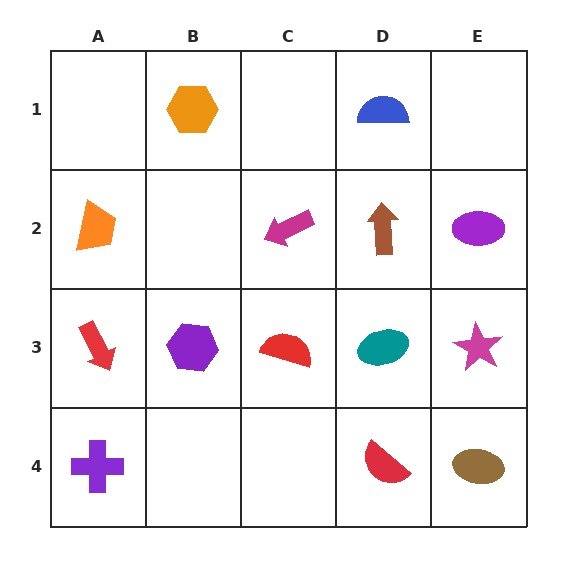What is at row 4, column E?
A brown ellipse.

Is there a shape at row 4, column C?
No, that cell is empty.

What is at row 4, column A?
A purple cross.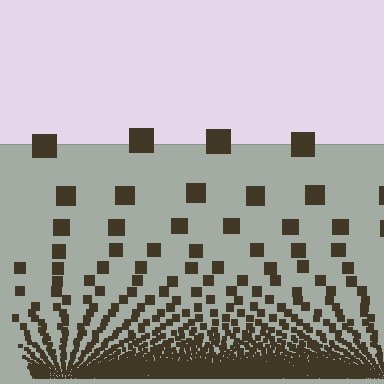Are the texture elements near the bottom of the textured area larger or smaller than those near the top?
Smaller. The gradient is inverted — elements near the bottom are smaller and denser.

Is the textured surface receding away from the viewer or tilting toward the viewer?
The surface appears to tilt toward the viewer. Texture elements get larger and sparser toward the top.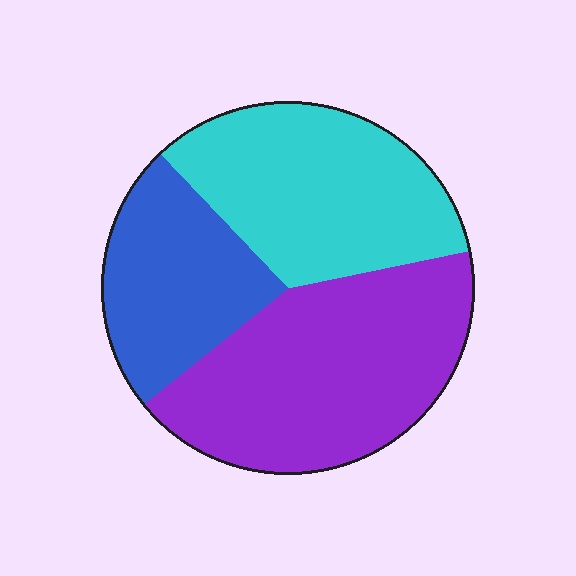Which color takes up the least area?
Blue, at roughly 25%.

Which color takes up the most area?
Purple, at roughly 40%.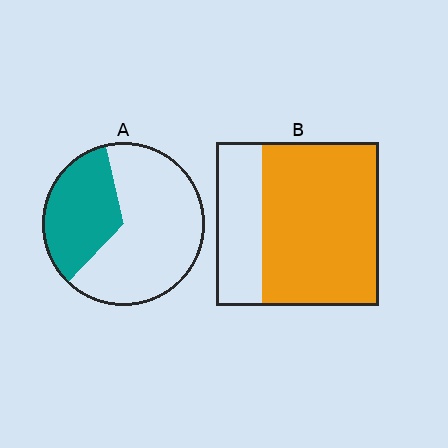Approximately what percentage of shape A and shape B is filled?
A is approximately 35% and B is approximately 70%.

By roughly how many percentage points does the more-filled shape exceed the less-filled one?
By roughly 35 percentage points (B over A).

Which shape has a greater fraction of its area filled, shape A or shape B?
Shape B.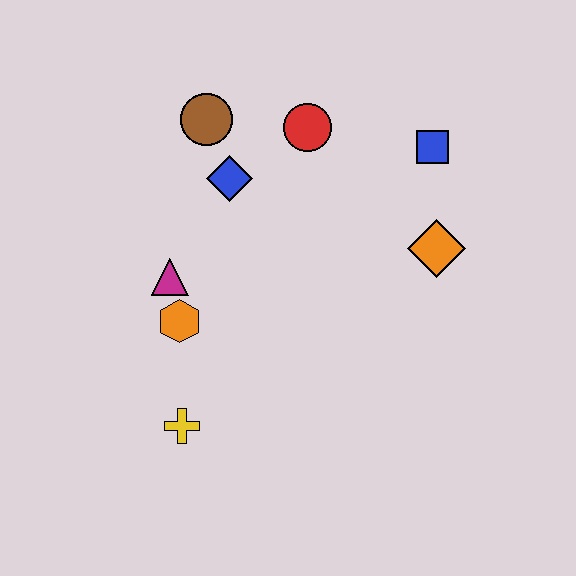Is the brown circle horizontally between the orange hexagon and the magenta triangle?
No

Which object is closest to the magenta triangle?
The orange hexagon is closest to the magenta triangle.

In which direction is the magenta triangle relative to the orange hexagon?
The magenta triangle is above the orange hexagon.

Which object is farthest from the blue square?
The yellow cross is farthest from the blue square.